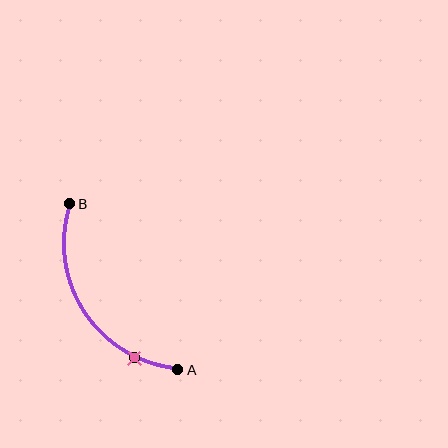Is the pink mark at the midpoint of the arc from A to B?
No. The pink mark lies on the arc but is closer to endpoint A. The arc midpoint would be at the point on the curve equidistant along the arc from both A and B.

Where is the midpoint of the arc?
The arc midpoint is the point on the curve farthest from the straight line joining A and B. It sits to the left of that line.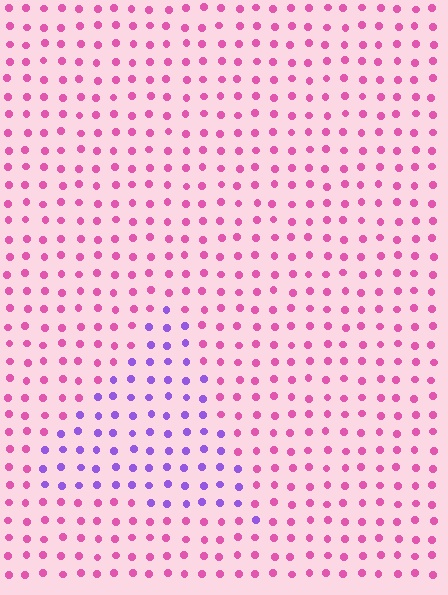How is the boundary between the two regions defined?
The boundary is defined purely by a slight shift in hue (about 55 degrees). Spacing, size, and orientation are identical on both sides.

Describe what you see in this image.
The image is filled with small pink elements in a uniform arrangement. A triangle-shaped region is visible where the elements are tinted to a slightly different hue, forming a subtle color boundary.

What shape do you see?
I see a triangle.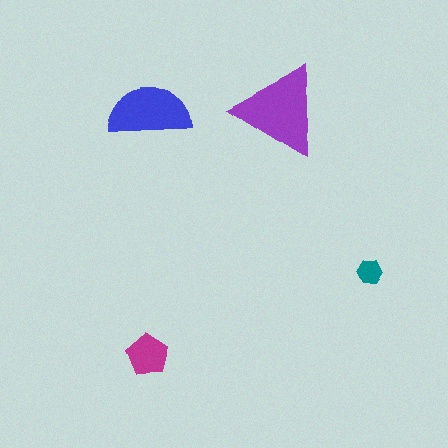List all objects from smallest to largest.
The teal hexagon, the magenta pentagon, the blue semicircle, the purple triangle.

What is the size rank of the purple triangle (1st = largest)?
1st.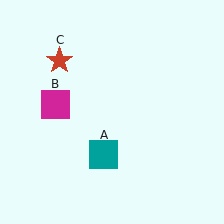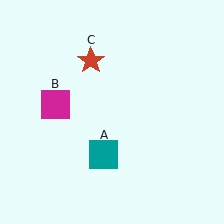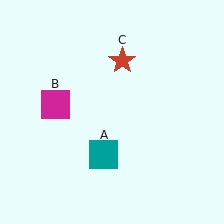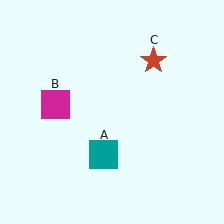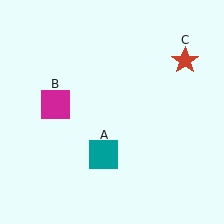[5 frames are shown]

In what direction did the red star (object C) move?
The red star (object C) moved right.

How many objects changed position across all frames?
1 object changed position: red star (object C).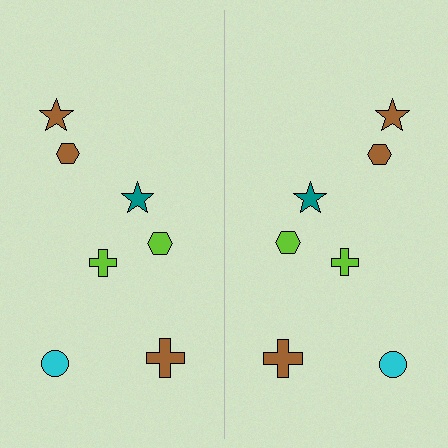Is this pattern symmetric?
Yes, this pattern has bilateral (reflection) symmetry.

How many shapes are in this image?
There are 14 shapes in this image.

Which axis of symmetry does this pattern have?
The pattern has a vertical axis of symmetry running through the center of the image.